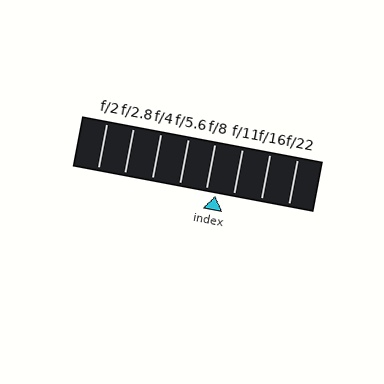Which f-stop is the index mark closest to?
The index mark is closest to f/8.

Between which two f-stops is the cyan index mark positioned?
The index mark is between f/8 and f/11.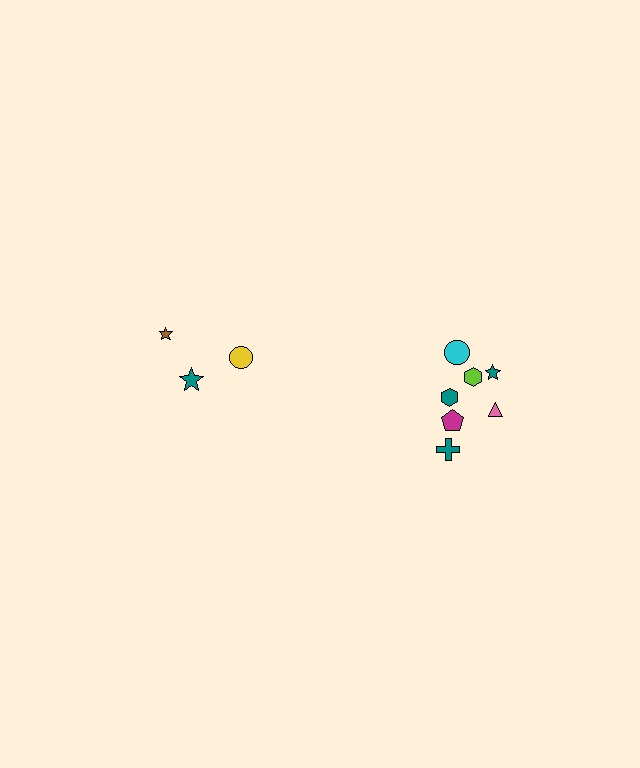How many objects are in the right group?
There are 7 objects.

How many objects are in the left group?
There are 3 objects.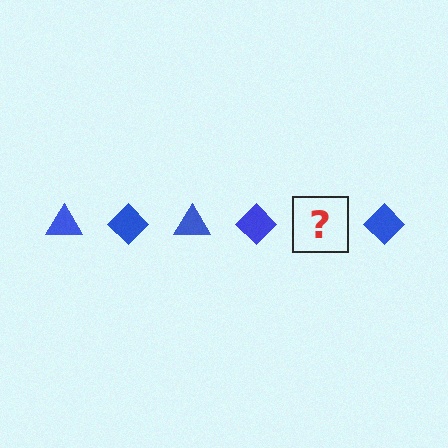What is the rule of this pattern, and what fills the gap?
The rule is that the pattern cycles through triangle, diamond shapes in blue. The gap should be filled with a blue triangle.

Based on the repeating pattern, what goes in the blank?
The blank should be a blue triangle.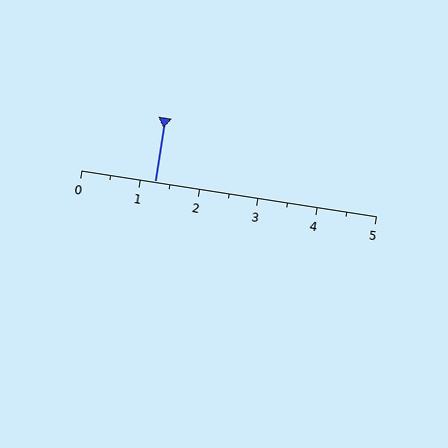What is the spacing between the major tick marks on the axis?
The major ticks are spaced 1 apart.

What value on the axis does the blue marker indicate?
The marker indicates approximately 1.2.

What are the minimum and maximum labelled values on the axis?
The axis runs from 0 to 5.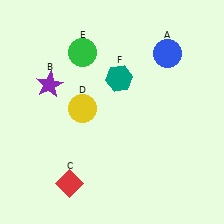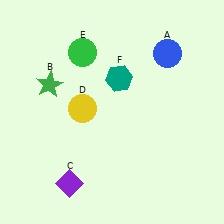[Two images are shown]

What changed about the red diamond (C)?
In Image 1, C is red. In Image 2, it changed to purple.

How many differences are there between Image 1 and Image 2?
There are 2 differences between the two images.